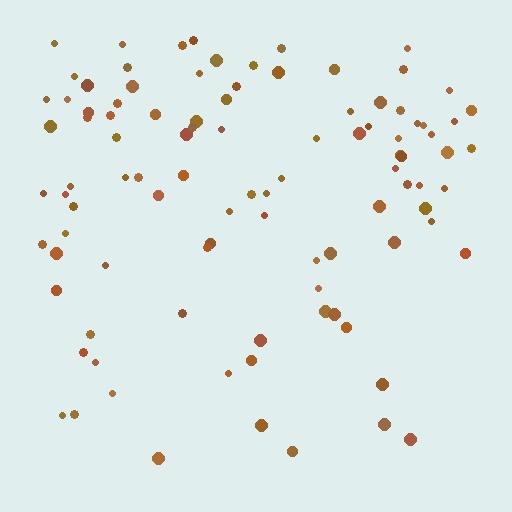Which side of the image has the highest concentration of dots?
The top.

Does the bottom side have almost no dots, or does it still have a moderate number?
Still a moderate number, just noticeably fewer than the top.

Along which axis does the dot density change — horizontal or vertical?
Vertical.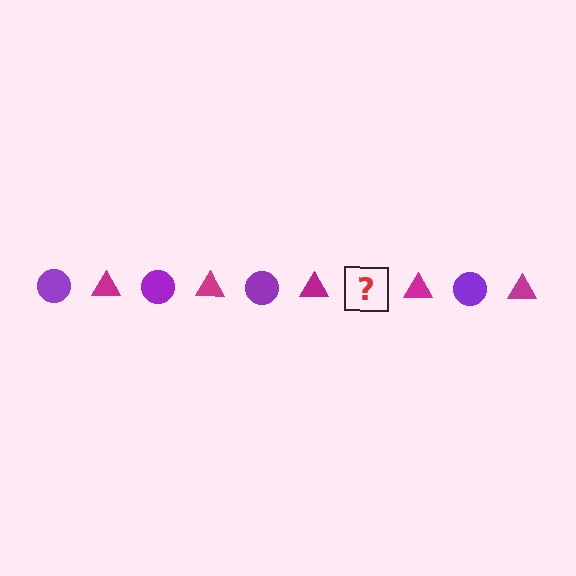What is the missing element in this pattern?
The missing element is a purple circle.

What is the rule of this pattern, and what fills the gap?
The rule is that the pattern alternates between purple circle and magenta triangle. The gap should be filled with a purple circle.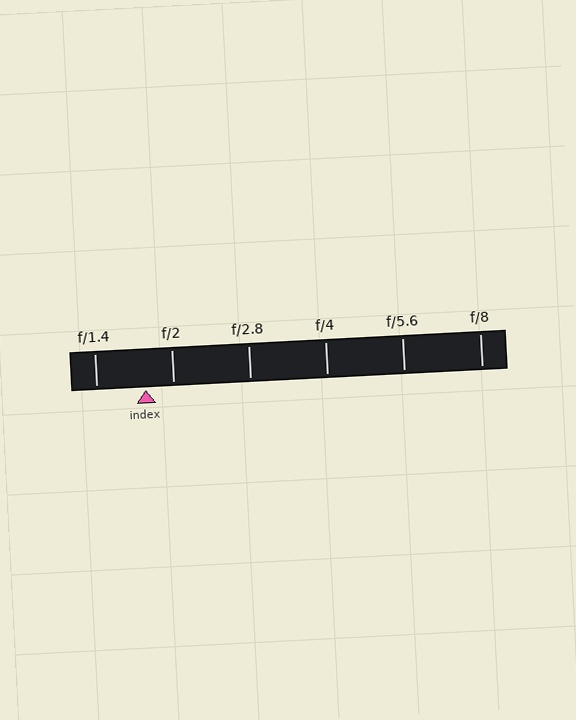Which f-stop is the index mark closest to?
The index mark is closest to f/2.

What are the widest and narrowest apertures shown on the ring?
The widest aperture shown is f/1.4 and the narrowest is f/8.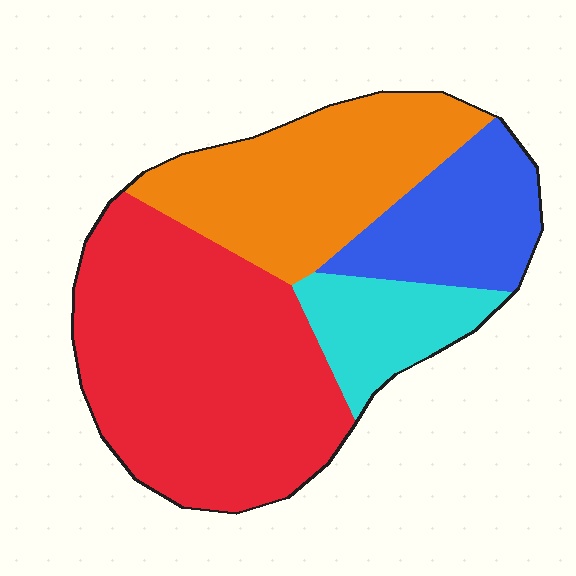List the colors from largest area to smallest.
From largest to smallest: red, orange, blue, cyan.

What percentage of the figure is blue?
Blue covers roughly 15% of the figure.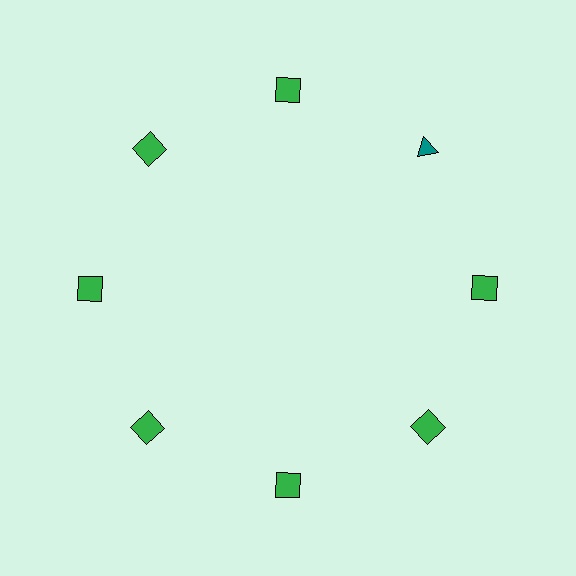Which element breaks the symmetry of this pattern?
The teal triangle at roughly the 2 o'clock position breaks the symmetry. All other shapes are green squares.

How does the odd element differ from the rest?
It differs in both color (teal instead of green) and shape (triangle instead of square).